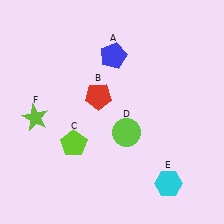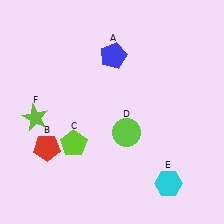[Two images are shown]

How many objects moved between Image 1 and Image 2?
1 object moved between the two images.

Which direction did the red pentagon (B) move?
The red pentagon (B) moved down.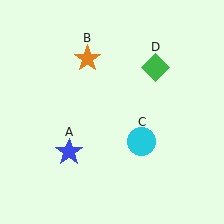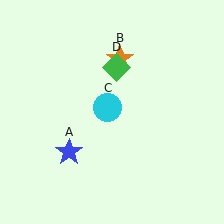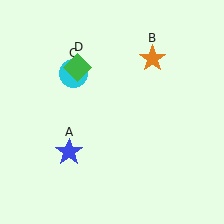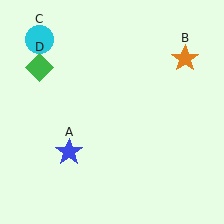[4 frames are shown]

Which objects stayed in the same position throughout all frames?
Blue star (object A) remained stationary.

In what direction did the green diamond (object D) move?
The green diamond (object D) moved left.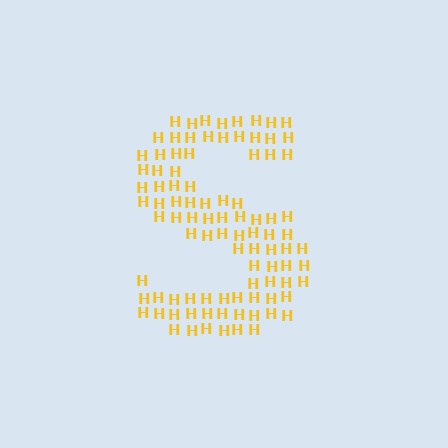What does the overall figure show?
The overall figure shows the letter S.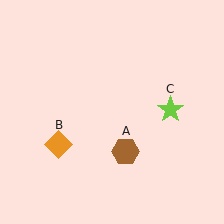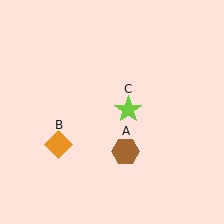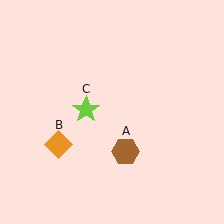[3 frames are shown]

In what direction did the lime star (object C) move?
The lime star (object C) moved left.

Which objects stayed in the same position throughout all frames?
Brown hexagon (object A) and orange diamond (object B) remained stationary.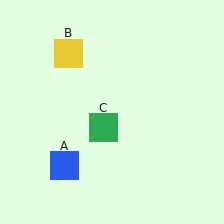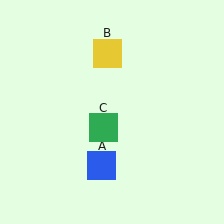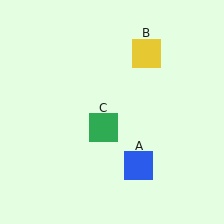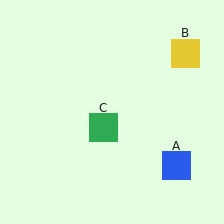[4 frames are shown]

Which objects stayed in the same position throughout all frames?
Green square (object C) remained stationary.